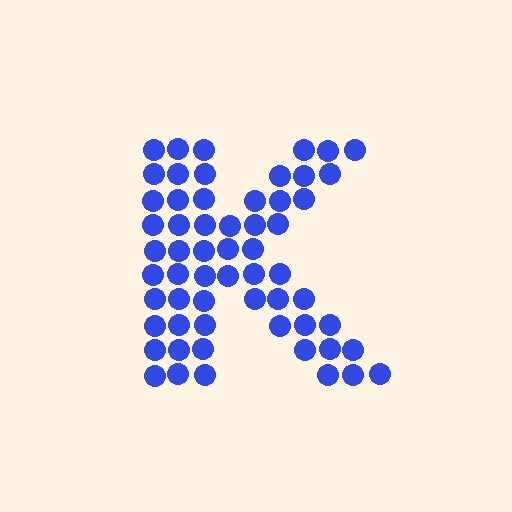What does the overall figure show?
The overall figure shows the letter K.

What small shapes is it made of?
It is made of small circles.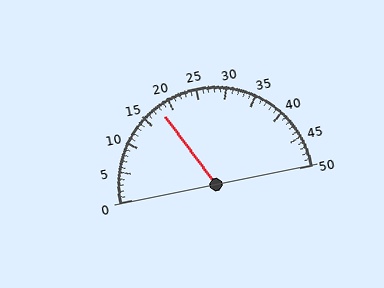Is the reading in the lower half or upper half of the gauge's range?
The reading is in the lower half of the range (0 to 50).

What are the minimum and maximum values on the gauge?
The gauge ranges from 0 to 50.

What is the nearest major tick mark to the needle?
The nearest major tick mark is 20.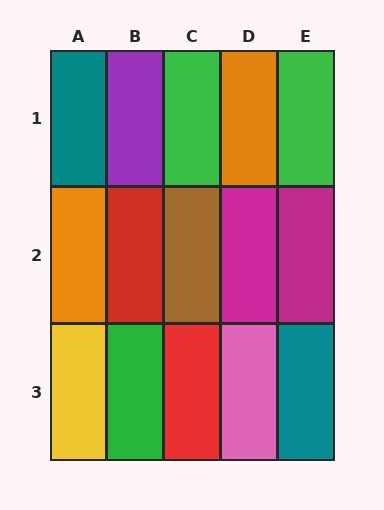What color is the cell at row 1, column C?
Green.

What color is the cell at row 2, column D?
Magenta.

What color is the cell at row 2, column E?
Magenta.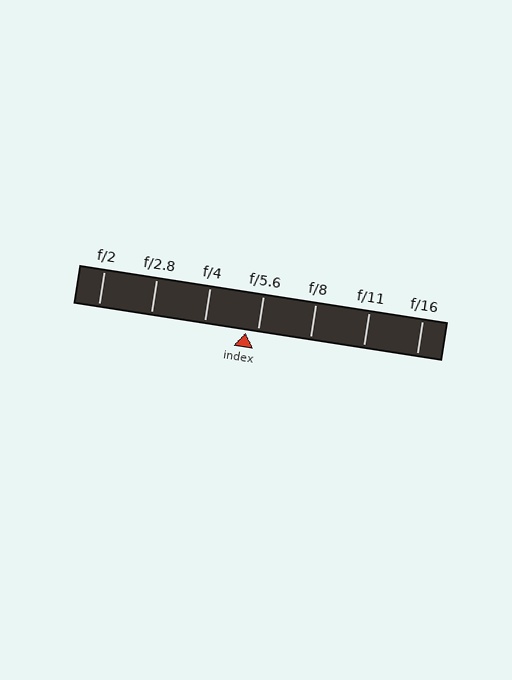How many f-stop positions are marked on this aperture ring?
There are 7 f-stop positions marked.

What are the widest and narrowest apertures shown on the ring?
The widest aperture shown is f/2 and the narrowest is f/16.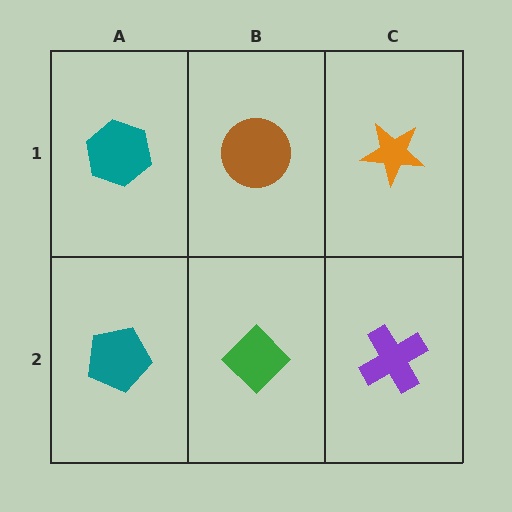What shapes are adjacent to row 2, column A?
A teal hexagon (row 1, column A), a green diamond (row 2, column B).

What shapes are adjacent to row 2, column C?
An orange star (row 1, column C), a green diamond (row 2, column B).